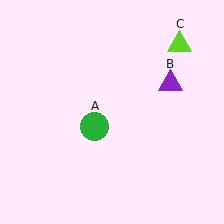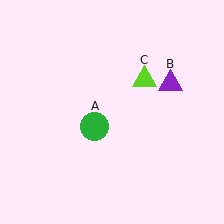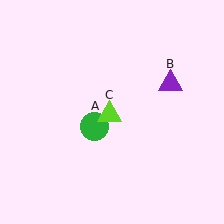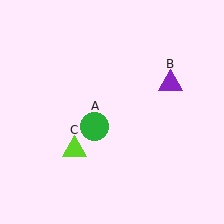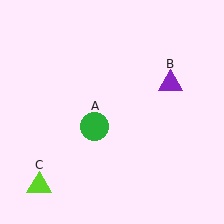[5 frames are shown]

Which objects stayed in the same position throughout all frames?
Green circle (object A) and purple triangle (object B) remained stationary.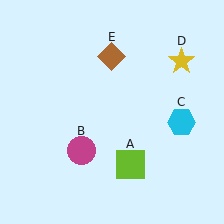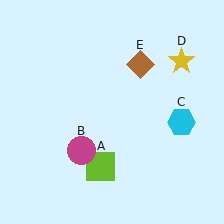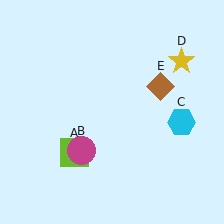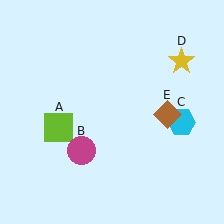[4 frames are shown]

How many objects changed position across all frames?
2 objects changed position: lime square (object A), brown diamond (object E).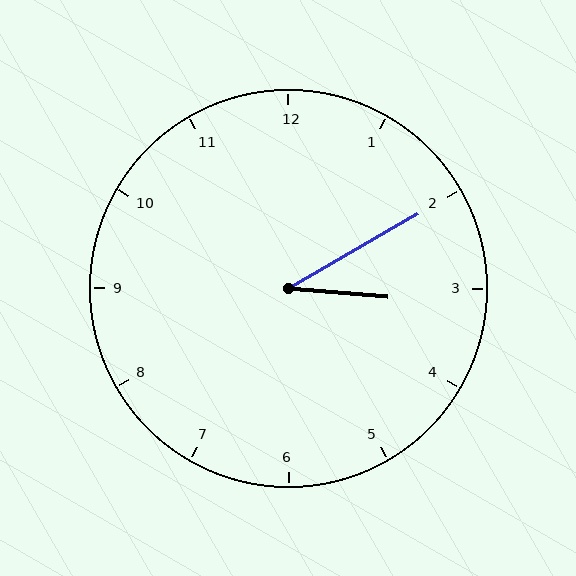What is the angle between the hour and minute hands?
Approximately 35 degrees.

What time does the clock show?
3:10.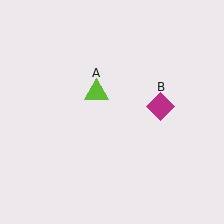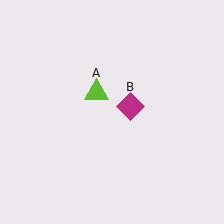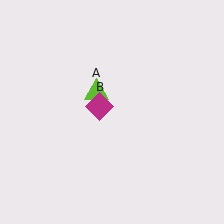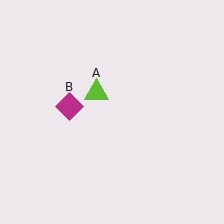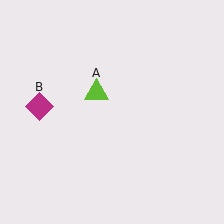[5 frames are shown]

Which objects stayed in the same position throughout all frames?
Lime triangle (object A) remained stationary.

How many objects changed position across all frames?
1 object changed position: magenta diamond (object B).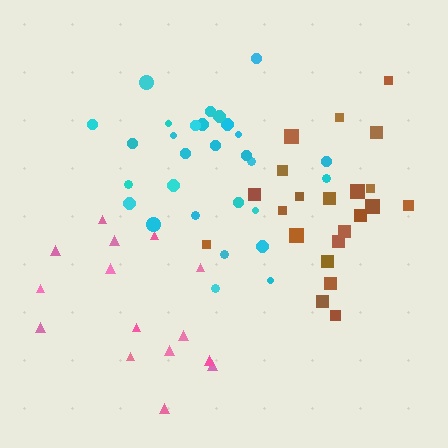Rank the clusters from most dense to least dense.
cyan, brown, pink.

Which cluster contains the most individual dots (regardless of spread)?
Cyan (29).